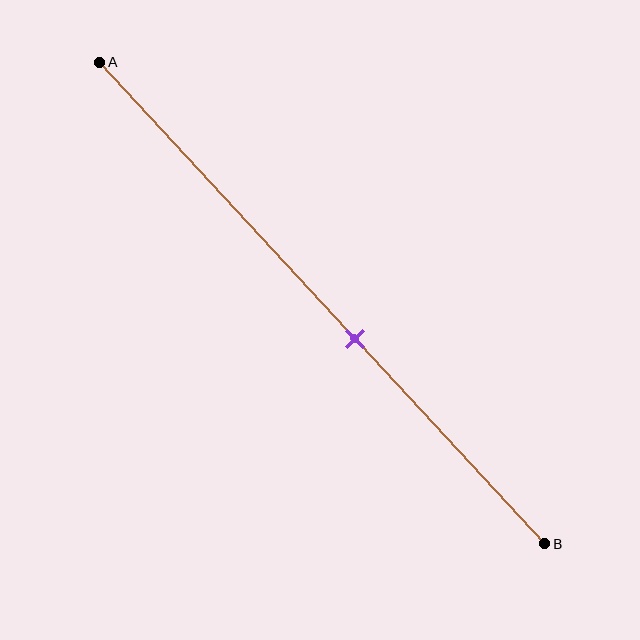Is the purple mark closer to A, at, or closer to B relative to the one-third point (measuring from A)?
The purple mark is closer to point B than the one-third point of segment AB.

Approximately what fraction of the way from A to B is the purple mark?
The purple mark is approximately 55% of the way from A to B.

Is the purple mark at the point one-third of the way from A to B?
No, the mark is at about 55% from A, not at the 33% one-third point.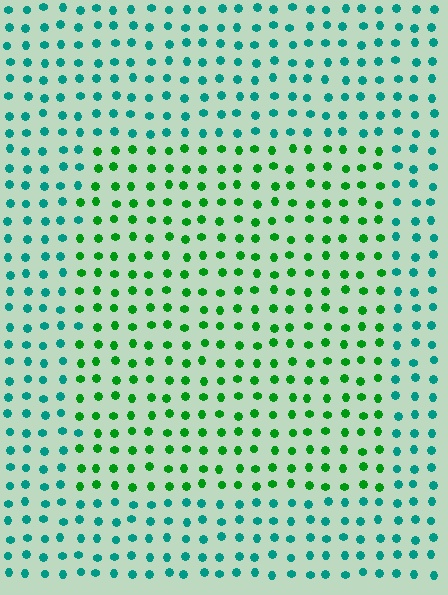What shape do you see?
I see a rectangle.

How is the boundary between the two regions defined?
The boundary is defined purely by a slight shift in hue (about 45 degrees). Spacing, size, and orientation are identical on both sides.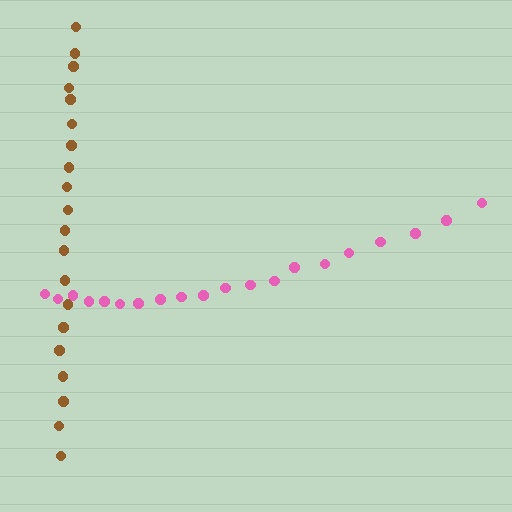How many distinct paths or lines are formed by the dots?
There are 2 distinct paths.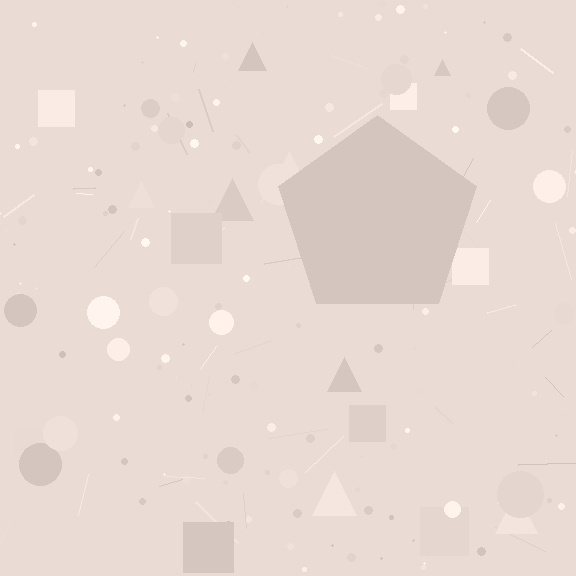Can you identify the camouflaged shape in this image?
The camouflaged shape is a pentagon.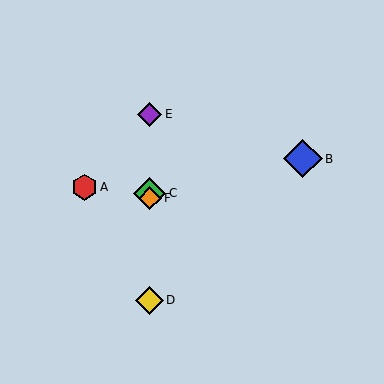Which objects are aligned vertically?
Objects C, D, E, F are aligned vertically.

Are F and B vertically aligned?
No, F is at x≈150 and B is at x≈303.